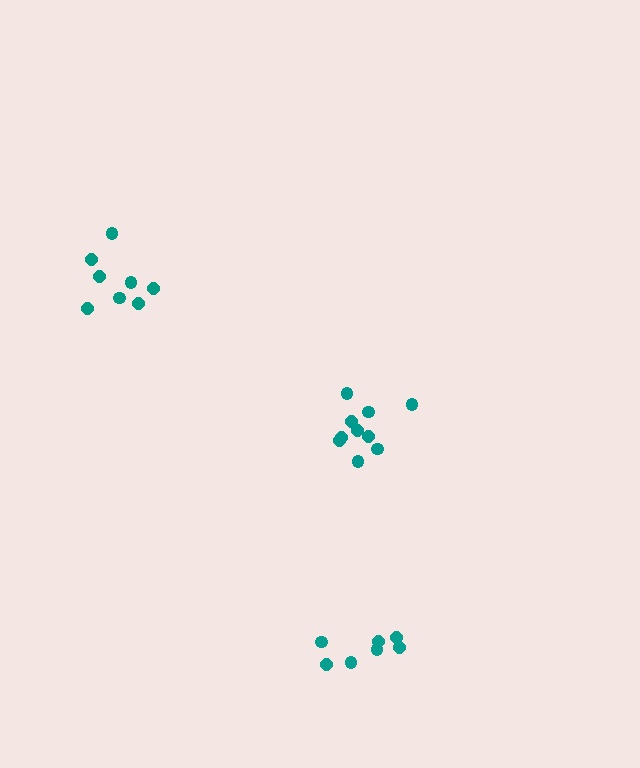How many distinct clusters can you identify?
There are 3 distinct clusters.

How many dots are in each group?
Group 1: 7 dots, Group 2: 10 dots, Group 3: 8 dots (25 total).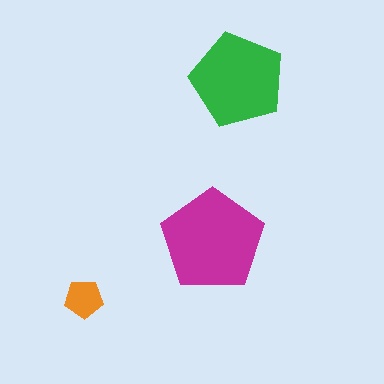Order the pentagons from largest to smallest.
the magenta one, the green one, the orange one.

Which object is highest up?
The green pentagon is topmost.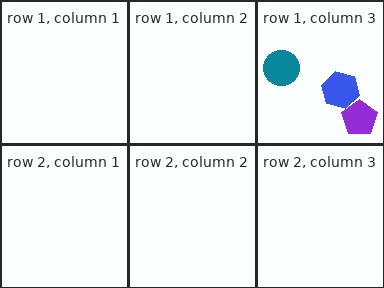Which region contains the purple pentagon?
The row 1, column 3 region.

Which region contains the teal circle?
The row 1, column 3 region.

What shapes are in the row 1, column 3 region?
The teal circle, the blue hexagon, the purple pentagon.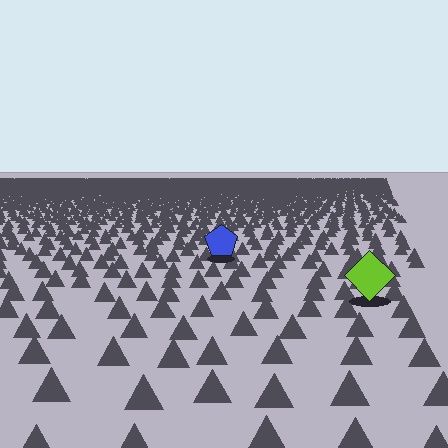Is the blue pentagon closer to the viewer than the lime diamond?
No. The lime diamond is closer — you can tell from the texture gradient: the ground texture is coarser near it.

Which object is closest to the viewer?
The lime diamond is closest. The texture marks near it are larger and more spread out.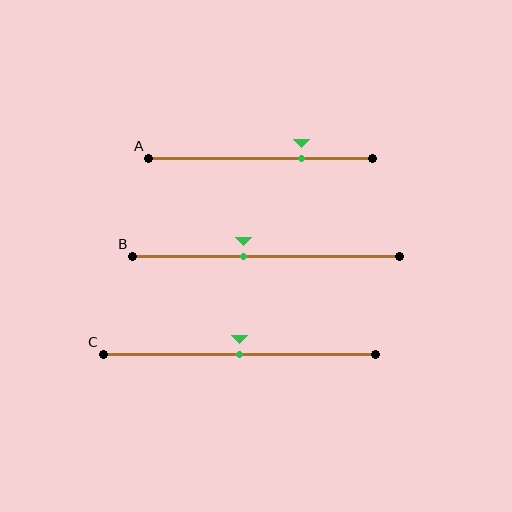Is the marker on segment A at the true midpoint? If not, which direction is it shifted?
No, the marker on segment A is shifted to the right by about 18% of the segment length.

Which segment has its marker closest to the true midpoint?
Segment C has its marker closest to the true midpoint.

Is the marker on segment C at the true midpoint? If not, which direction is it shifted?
Yes, the marker on segment C is at the true midpoint.